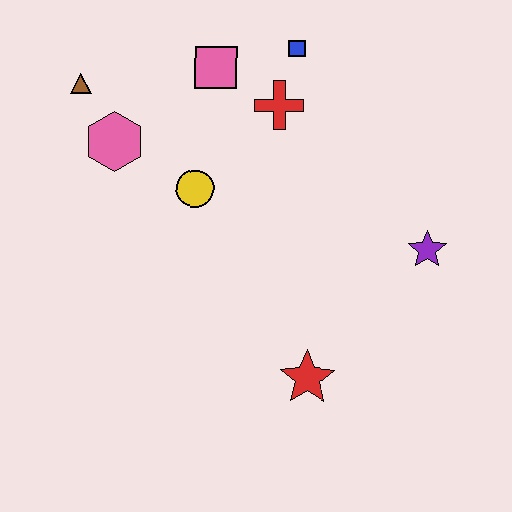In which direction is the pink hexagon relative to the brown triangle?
The pink hexagon is below the brown triangle.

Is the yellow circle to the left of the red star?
Yes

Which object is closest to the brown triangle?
The pink hexagon is closest to the brown triangle.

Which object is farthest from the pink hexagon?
The purple star is farthest from the pink hexagon.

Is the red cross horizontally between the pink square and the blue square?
Yes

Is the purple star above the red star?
Yes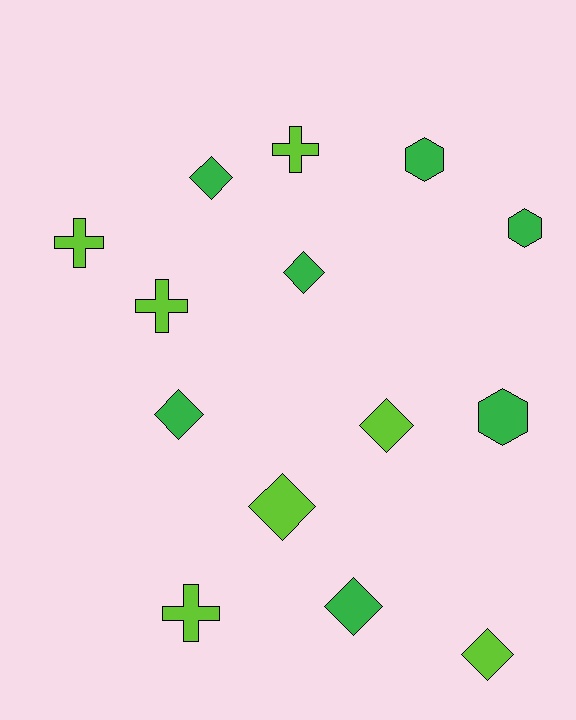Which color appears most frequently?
Green, with 7 objects.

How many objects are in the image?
There are 14 objects.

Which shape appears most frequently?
Diamond, with 7 objects.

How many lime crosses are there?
There are 4 lime crosses.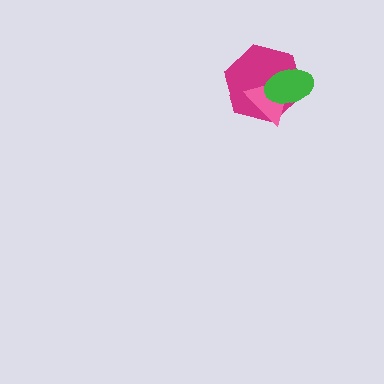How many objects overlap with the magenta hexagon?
2 objects overlap with the magenta hexagon.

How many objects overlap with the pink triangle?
2 objects overlap with the pink triangle.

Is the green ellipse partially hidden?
No, no other shape covers it.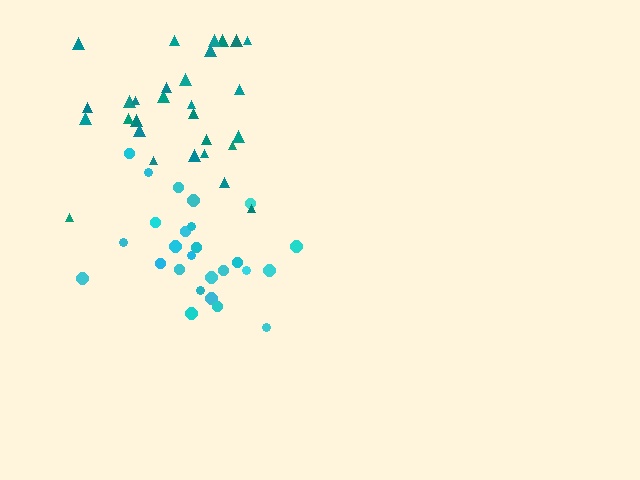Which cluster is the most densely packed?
Cyan.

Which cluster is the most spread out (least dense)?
Teal.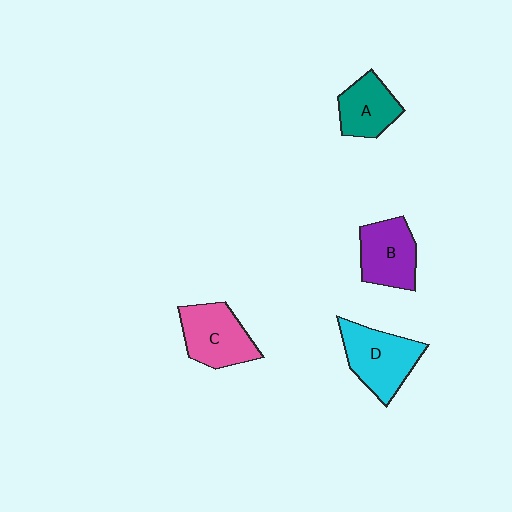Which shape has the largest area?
Shape D (cyan).